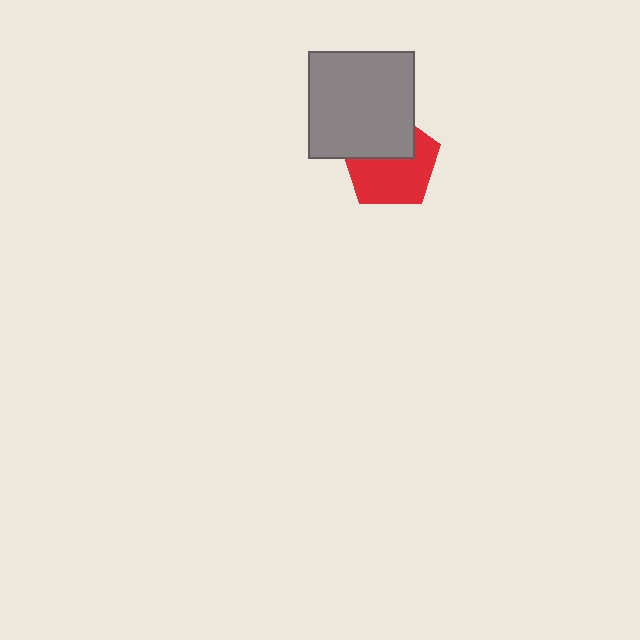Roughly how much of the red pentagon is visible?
About half of it is visible (roughly 60%).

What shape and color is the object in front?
The object in front is a gray square.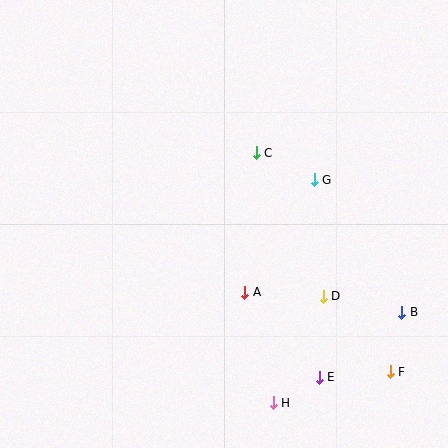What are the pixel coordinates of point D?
Point D is at (323, 296).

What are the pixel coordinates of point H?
Point H is at (273, 403).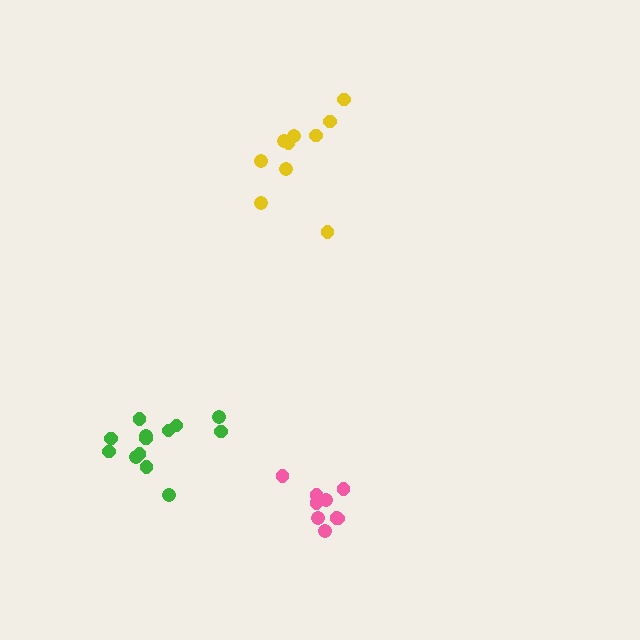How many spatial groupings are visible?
There are 3 spatial groupings.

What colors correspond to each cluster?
The clusters are colored: green, pink, yellow.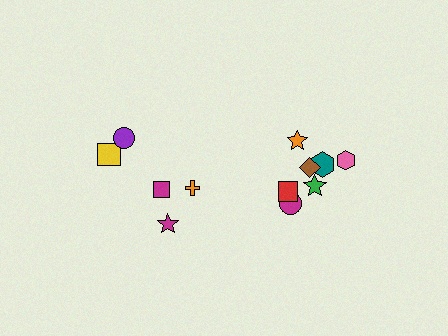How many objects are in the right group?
There are 7 objects.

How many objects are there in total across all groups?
There are 12 objects.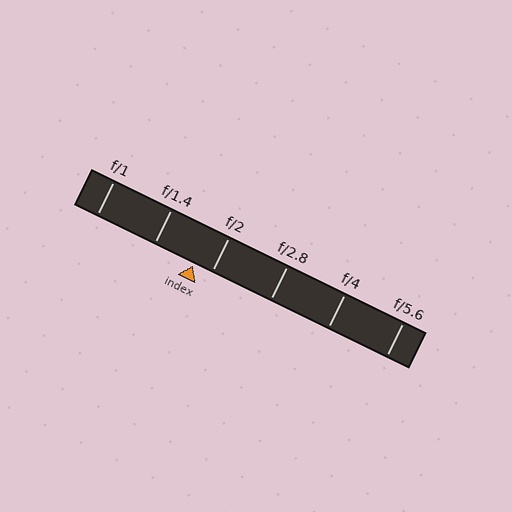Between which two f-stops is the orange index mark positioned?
The index mark is between f/1.4 and f/2.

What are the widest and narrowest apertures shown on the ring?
The widest aperture shown is f/1 and the narrowest is f/5.6.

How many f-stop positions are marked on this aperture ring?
There are 6 f-stop positions marked.